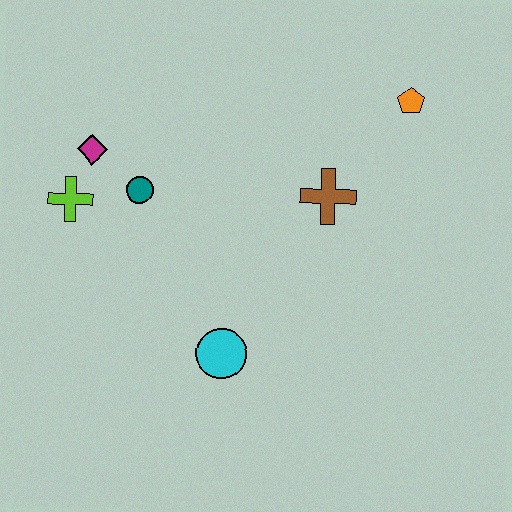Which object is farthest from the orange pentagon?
The lime cross is farthest from the orange pentagon.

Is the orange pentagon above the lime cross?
Yes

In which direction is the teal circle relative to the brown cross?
The teal circle is to the left of the brown cross.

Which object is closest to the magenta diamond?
The lime cross is closest to the magenta diamond.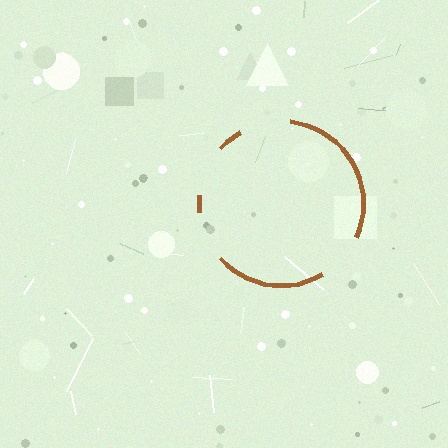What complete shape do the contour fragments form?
The contour fragments form a circle.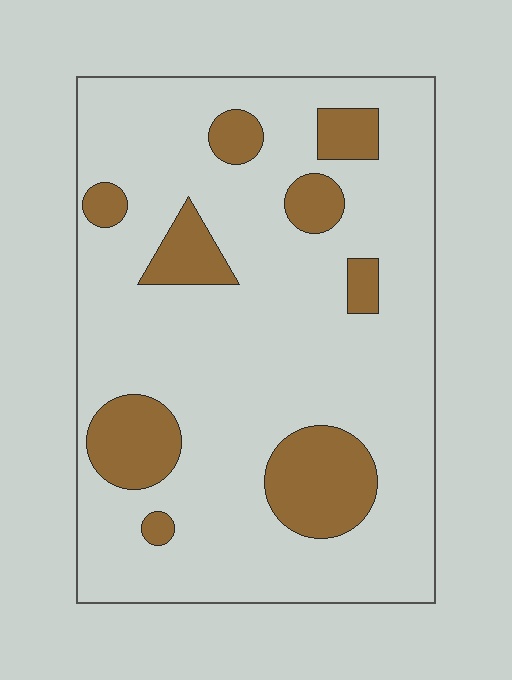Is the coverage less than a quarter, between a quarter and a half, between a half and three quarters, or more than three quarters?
Less than a quarter.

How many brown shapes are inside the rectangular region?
9.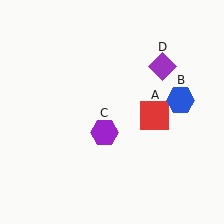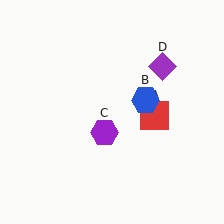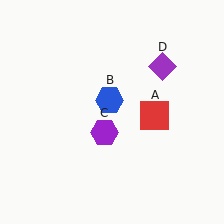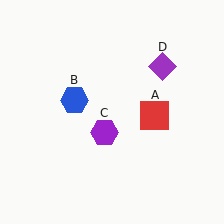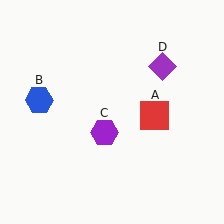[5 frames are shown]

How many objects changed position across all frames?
1 object changed position: blue hexagon (object B).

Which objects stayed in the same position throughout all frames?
Red square (object A) and purple hexagon (object C) and purple diamond (object D) remained stationary.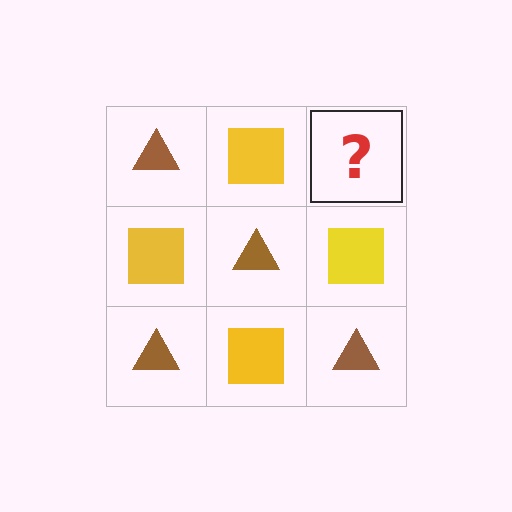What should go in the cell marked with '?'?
The missing cell should contain a brown triangle.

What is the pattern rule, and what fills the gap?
The rule is that it alternates brown triangle and yellow square in a checkerboard pattern. The gap should be filled with a brown triangle.